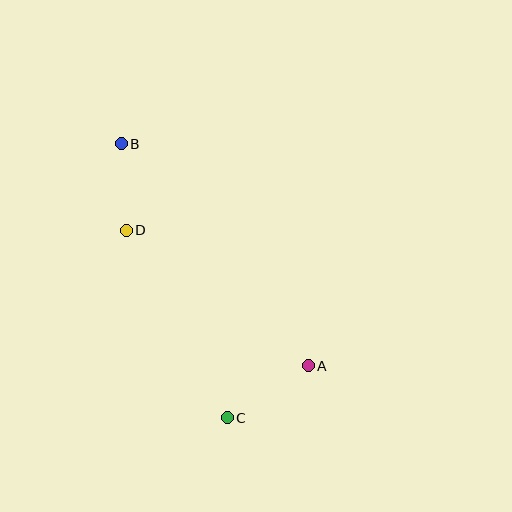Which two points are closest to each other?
Points B and D are closest to each other.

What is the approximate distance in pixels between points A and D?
The distance between A and D is approximately 227 pixels.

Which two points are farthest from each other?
Points B and C are farthest from each other.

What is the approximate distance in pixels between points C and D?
The distance between C and D is approximately 213 pixels.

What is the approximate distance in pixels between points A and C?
The distance between A and C is approximately 96 pixels.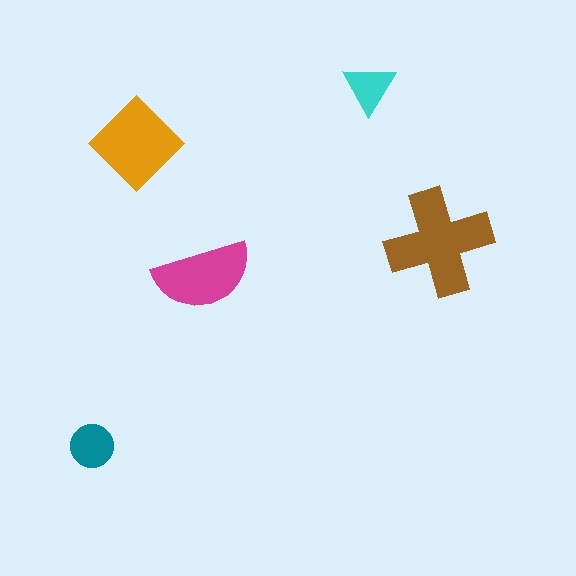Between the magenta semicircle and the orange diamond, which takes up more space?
The orange diamond.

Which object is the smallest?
The cyan triangle.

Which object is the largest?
The brown cross.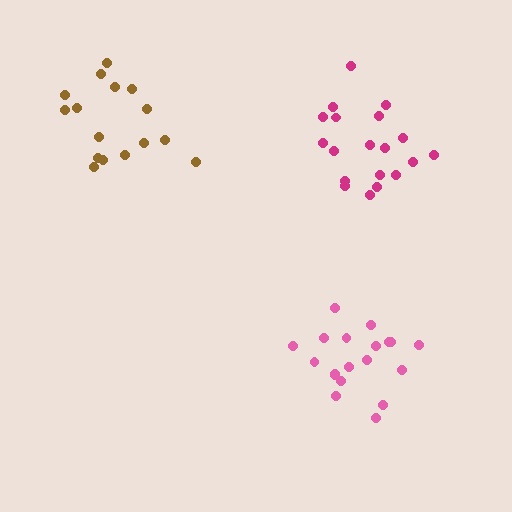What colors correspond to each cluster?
The clusters are colored: magenta, pink, brown.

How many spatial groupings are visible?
There are 3 spatial groupings.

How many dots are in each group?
Group 1: 19 dots, Group 2: 19 dots, Group 3: 16 dots (54 total).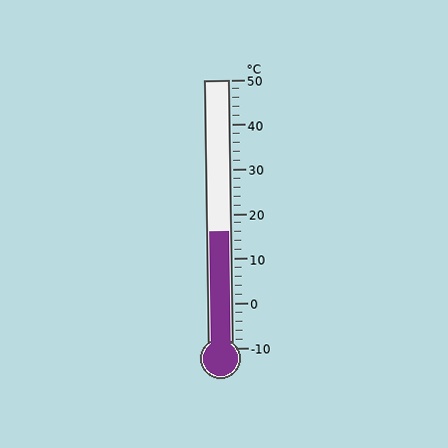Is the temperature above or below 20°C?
The temperature is below 20°C.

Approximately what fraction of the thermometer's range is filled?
The thermometer is filled to approximately 45% of its range.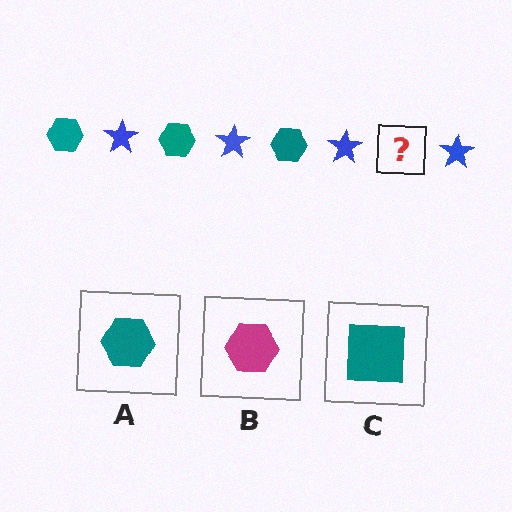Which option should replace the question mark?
Option A.